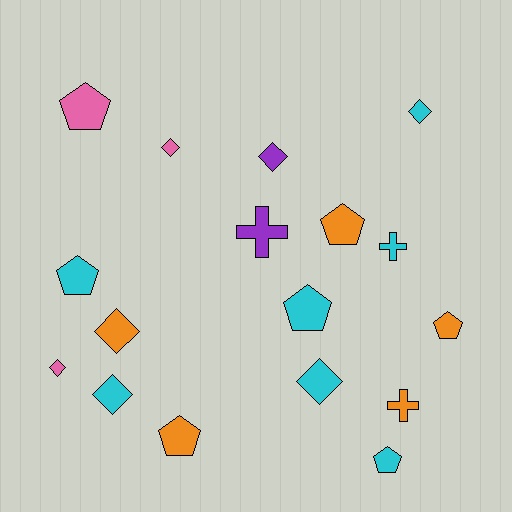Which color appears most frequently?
Cyan, with 7 objects.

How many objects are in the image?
There are 17 objects.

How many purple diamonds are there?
There is 1 purple diamond.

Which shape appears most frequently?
Pentagon, with 7 objects.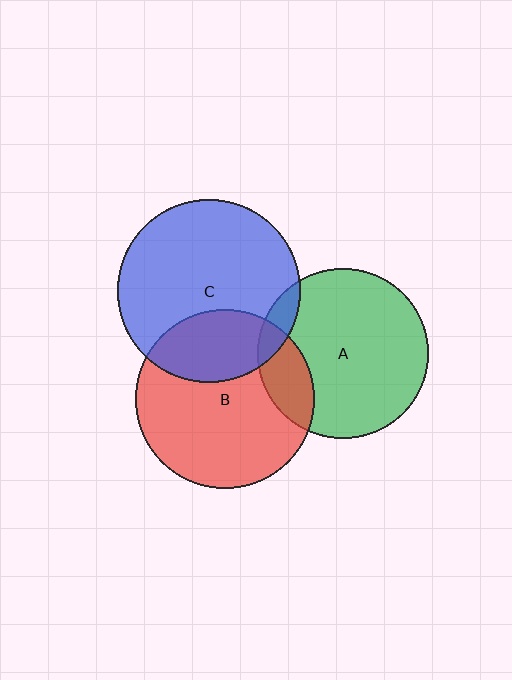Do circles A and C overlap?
Yes.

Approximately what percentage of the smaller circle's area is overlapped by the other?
Approximately 10%.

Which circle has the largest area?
Circle C (blue).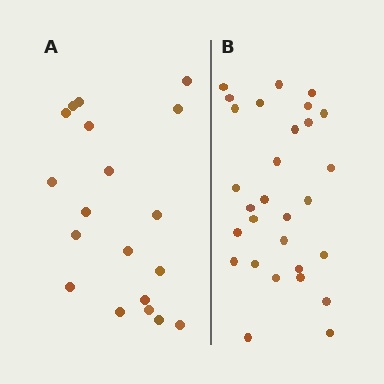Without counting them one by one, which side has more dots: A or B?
Region B (the right region) has more dots.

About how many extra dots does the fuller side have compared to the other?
Region B has roughly 10 or so more dots than region A.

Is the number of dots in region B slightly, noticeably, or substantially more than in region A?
Region B has substantially more. The ratio is roughly 1.5 to 1.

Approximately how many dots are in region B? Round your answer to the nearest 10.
About 30 dots. (The exact count is 29, which rounds to 30.)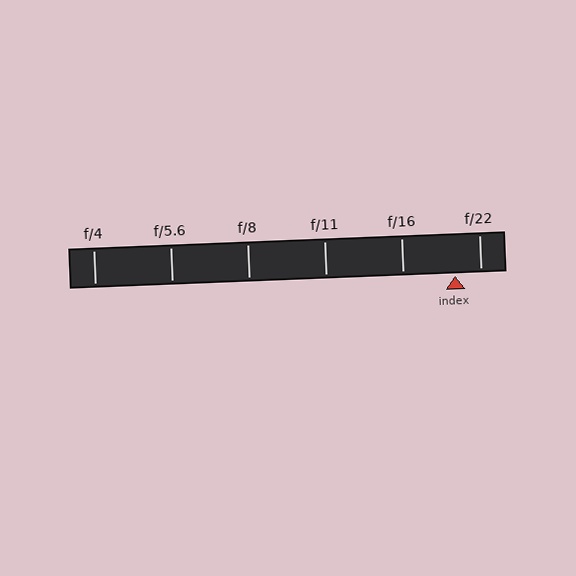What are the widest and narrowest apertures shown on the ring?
The widest aperture shown is f/4 and the narrowest is f/22.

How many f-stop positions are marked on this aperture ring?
There are 6 f-stop positions marked.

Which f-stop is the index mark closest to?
The index mark is closest to f/22.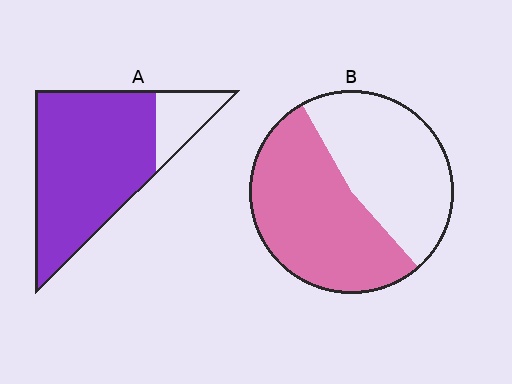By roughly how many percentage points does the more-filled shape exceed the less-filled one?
By roughly 30 percentage points (A over B).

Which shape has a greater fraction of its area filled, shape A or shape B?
Shape A.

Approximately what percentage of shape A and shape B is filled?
A is approximately 85% and B is approximately 55%.